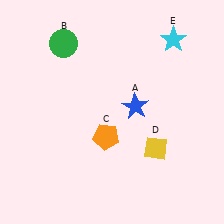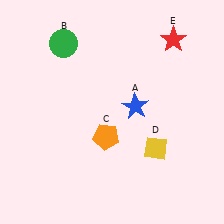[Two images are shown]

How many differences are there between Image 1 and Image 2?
There is 1 difference between the two images.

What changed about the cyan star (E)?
In Image 1, E is cyan. In Image 2, it changed to red.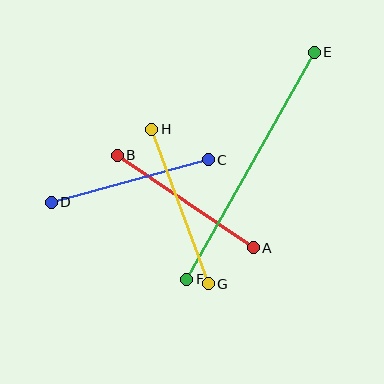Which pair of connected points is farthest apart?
Points E and F are farthest apart.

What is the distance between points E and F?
The distance is approximately 260 pixels.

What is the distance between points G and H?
The distance is approximately 165 pixels.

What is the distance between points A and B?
The distance is approximately 164 pixels.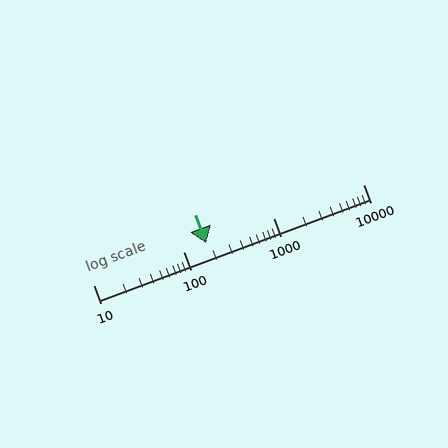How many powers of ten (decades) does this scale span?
The scale spans 3 decades, from 10 to 10000.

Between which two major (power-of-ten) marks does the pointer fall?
The pointer is between 100 and 1000.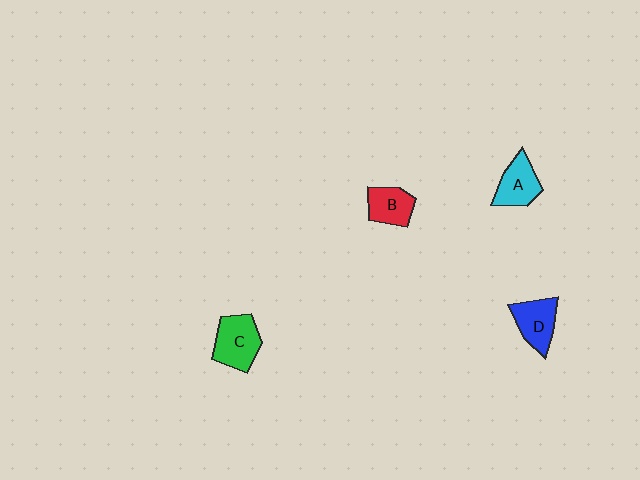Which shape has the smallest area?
Shape B (red).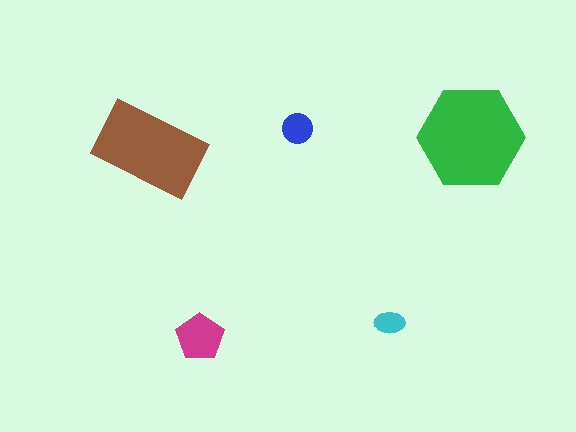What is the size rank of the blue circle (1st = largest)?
4th.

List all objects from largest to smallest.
The green hexagon, the brown rectangle, the magenta pentagon, the blue circle, the cyan ellipse.